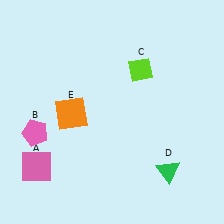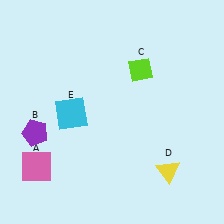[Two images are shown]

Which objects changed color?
B changed from pink to purple. D changed from green to yellow. E changed from orange to cyan.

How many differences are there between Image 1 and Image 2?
There are 3 differences between the two images.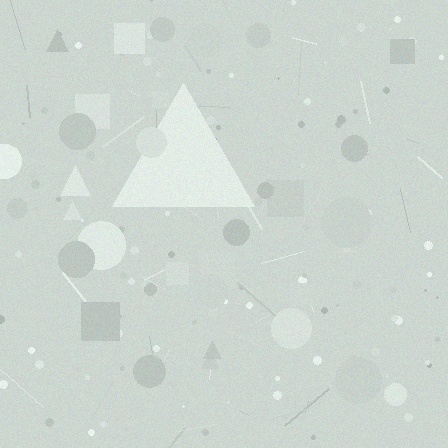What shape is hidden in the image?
A triangle is hidden in the image.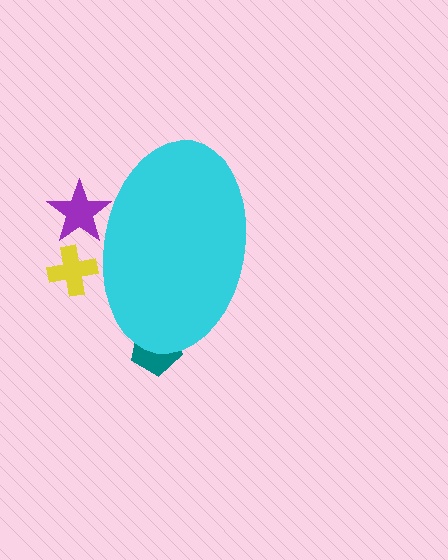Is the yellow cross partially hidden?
Yes, the yellow cross is partially hidden behind the cyan ellipse.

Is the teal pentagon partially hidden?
Yes, the teal pentagon is partially hidden behind the cyan ellipse.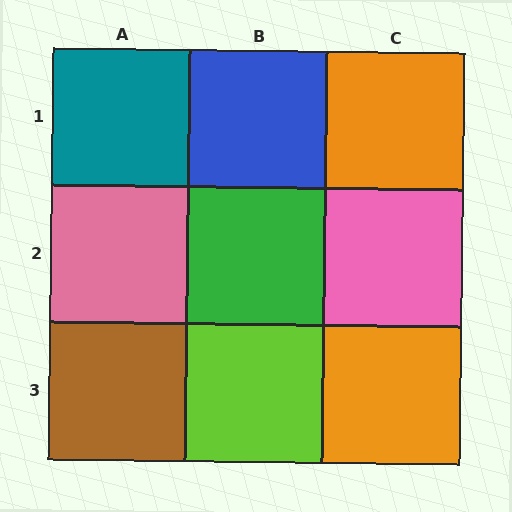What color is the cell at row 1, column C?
Orange.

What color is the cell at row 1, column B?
Blue.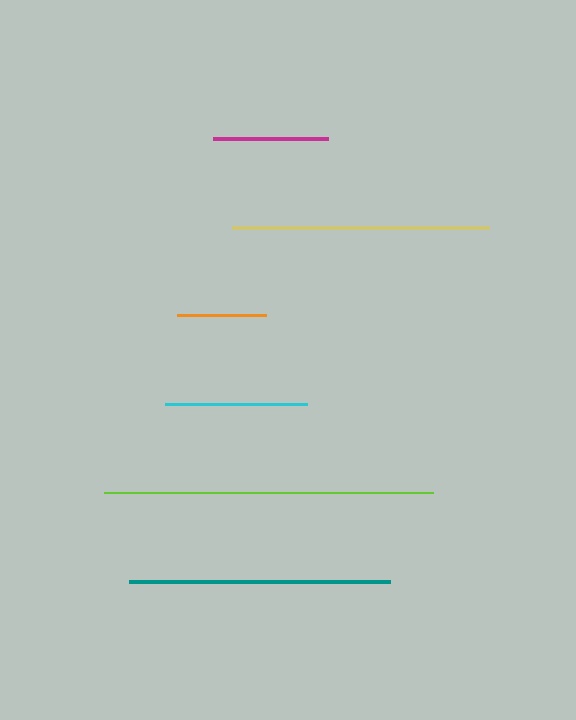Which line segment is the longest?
The lime line is the longest at approximately 329 pixels.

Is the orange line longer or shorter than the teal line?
The teal line is longer than the orange line.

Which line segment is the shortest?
The orange line is the shortest at approximately 89 pixels.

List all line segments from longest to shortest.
From longest to shortest: lime, teal, yellow, cyan, magenta, orange.